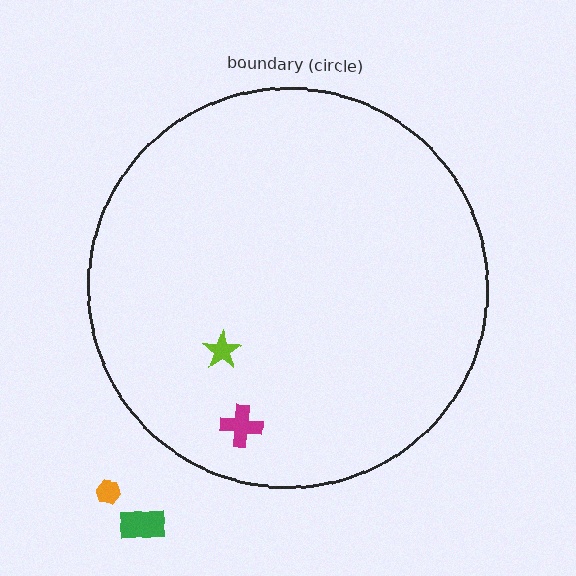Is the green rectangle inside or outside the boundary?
Outside.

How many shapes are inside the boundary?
2 inside, 2 outside.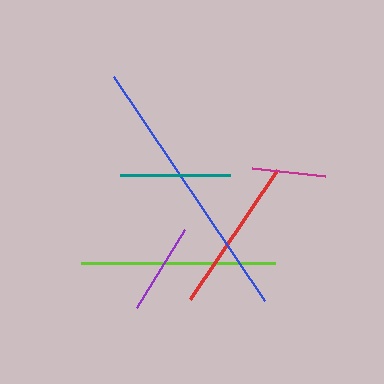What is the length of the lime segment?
The lime segment is approximately 194 pixels long.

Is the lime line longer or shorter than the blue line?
The blue line is longer than the lime line.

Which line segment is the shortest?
The magenta line is the shortest at approximately 73 pixels.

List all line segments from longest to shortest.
From longest to shortest: blue, lime, red, teal, purple, magenta.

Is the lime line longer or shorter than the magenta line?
The lime line is longer than the magenta line.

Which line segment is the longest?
The blue line is the longest at approximately 271 pixels.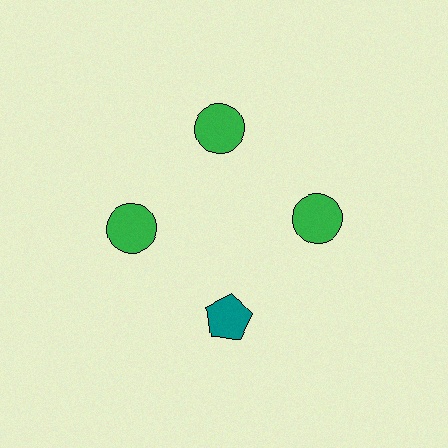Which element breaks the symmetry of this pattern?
The teal pentagon at roughly the 6 o'clock position breaks the symmetry. All other shapes are green circles.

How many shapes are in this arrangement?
There are 4 shapes arranged in a ring pattern.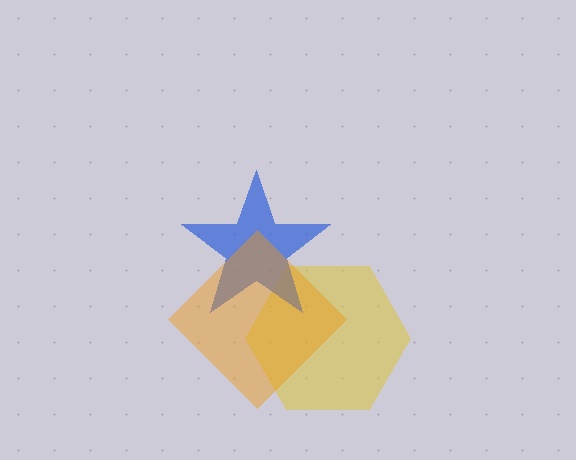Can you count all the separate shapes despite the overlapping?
Yes, there are 3 separate shapes.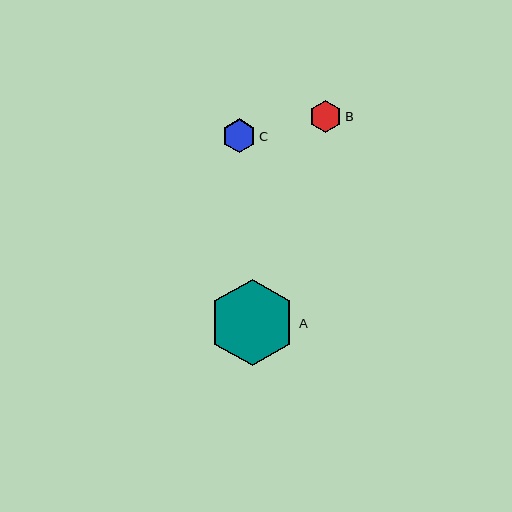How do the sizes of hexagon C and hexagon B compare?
Hexagon C and hexagon B are approximately the same size.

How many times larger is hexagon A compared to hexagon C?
Hexagon A is approximately 2.5 times the size of hexagon C.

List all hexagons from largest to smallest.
From largest to smallest: A, C, B.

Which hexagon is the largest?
Hexagon A is the largest with a size of approximately 87 pixels.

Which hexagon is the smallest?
Hexagon B is the smallest with a size of approximately 33 pixels.